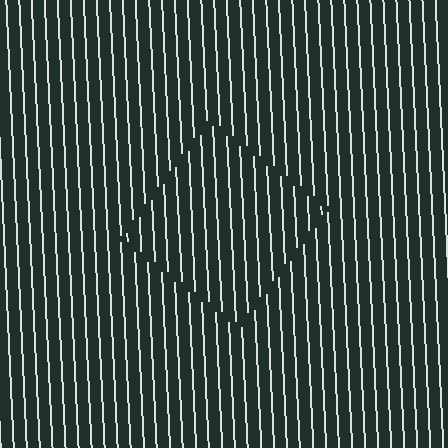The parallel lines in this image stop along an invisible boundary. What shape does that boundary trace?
An illusory square. The interior of the shape contains the same grating, shifted by half a period — the contour is defined by the phase discontinuity where line-ends from the inner and outer gratings abut.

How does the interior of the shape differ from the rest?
The interior of the shape contains the same grating, shifted by half a period — the contour is defined by the phase discontinuity where line-ends from the inner and outer gratings abut.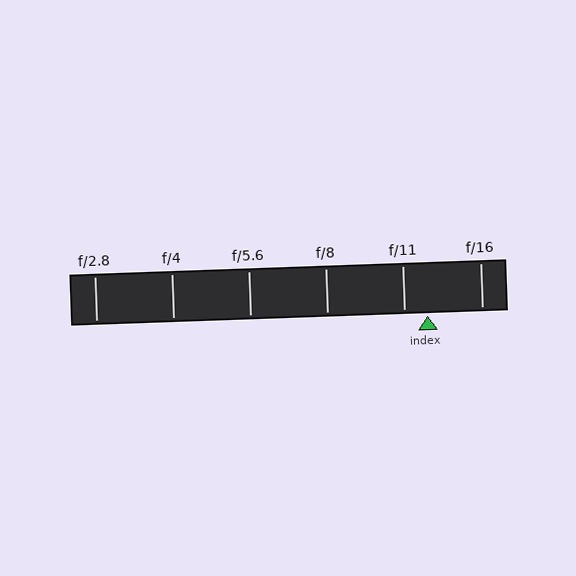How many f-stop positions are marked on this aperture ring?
There are 6 f-stop positions marked.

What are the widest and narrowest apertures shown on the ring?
The widest aperture shown is f/2.8 and the narrowest is f/16.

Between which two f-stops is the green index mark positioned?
The index mark is between f/11 and f/16.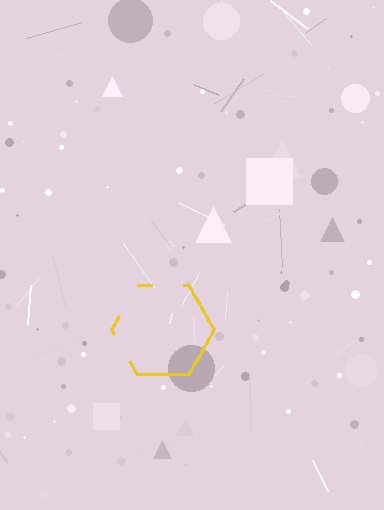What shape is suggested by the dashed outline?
The dashed outline suggests a hexagon.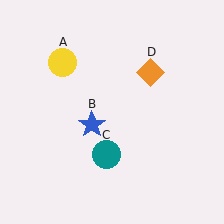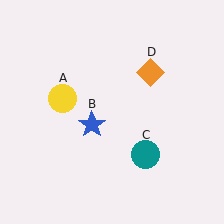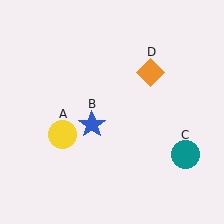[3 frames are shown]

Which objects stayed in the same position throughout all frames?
Blue star (object B) and orange diamond (object D) remained stationary.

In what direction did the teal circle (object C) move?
The teal circle (object C) moved right.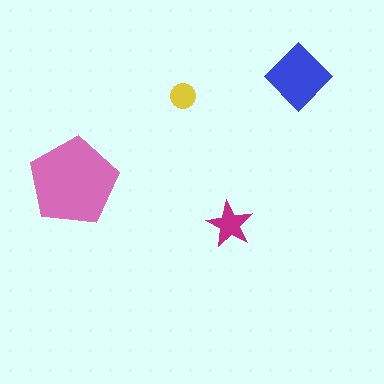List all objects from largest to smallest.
The pink pentagon, the blue diamond, the magenta star, the yellow circle.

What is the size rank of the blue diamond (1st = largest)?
2nd.